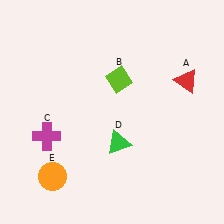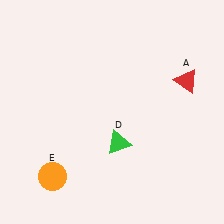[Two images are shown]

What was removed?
The lime diamond (B), the magenta cross (C) were removed in Image 2.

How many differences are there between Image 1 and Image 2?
There are 2 differences between the two images.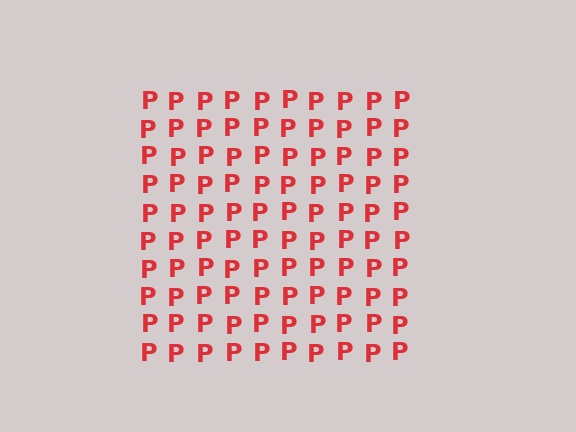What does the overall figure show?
The overall figure shows a square.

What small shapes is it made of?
It is made of small letter P's.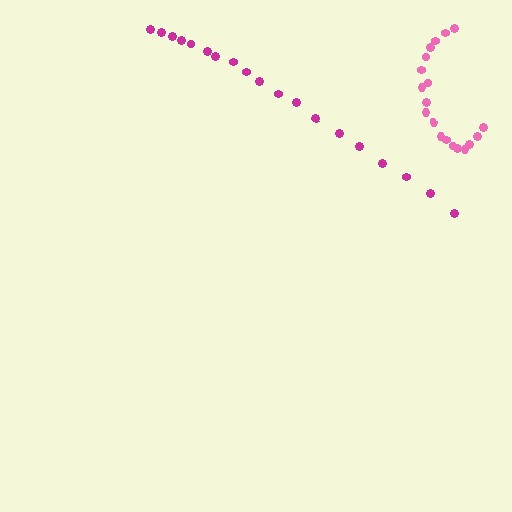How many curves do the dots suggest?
There are 2 distinct paths.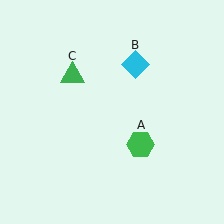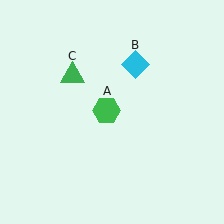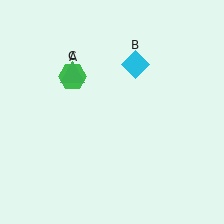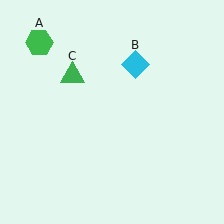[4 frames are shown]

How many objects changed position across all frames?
1 object changed position: green hexagon (object A).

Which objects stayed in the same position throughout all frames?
Cyan diamond (object B) and green triangle (object C) remained stationary.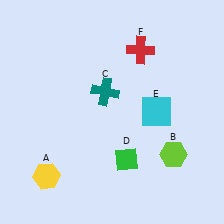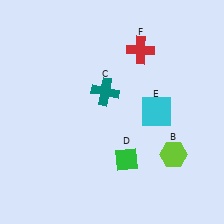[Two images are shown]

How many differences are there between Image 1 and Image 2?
There is 1 difference between the two images.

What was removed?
The yellow hexagon (A) was removed in Image 2.